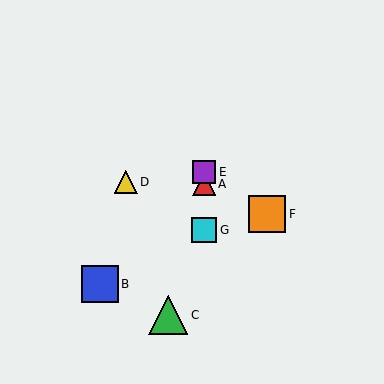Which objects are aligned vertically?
Objects A, E, G are aligned vertically.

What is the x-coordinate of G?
Object G is at x≈204.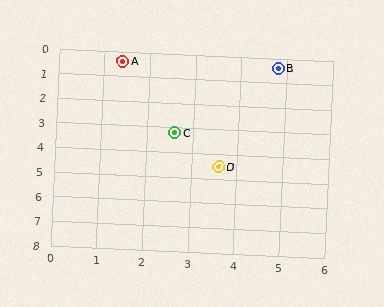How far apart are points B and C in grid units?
Points B and C are about 3.6 grid units apart.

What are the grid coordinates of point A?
Point A is at approximately (1.4, 0.4).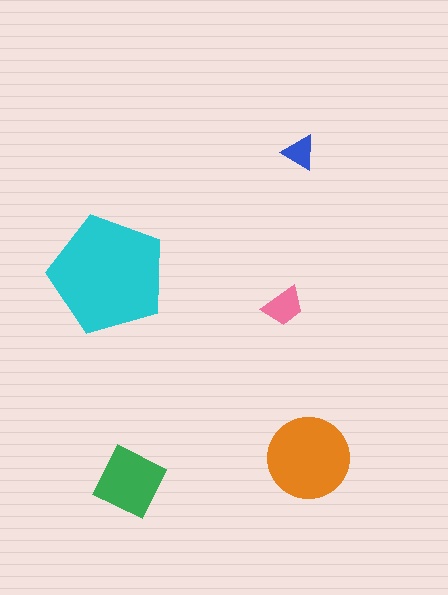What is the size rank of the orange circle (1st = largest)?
2nd.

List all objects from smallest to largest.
The blue triangle, the pink trapezoid, the green diamond, the orange circle, the cyan pentagon.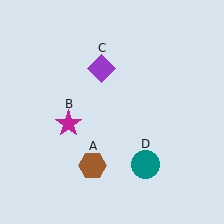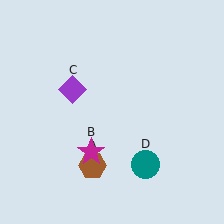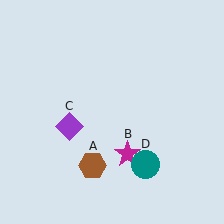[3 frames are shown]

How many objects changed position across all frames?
2 objects changed position: magenta star (object B), purple diamond (object C).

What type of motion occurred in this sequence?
The magenta star (object B), purple diamond (object C) rotated counterclockwise around the center of the scene.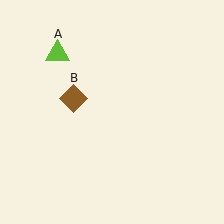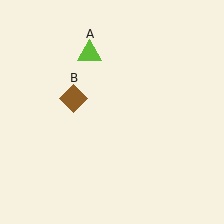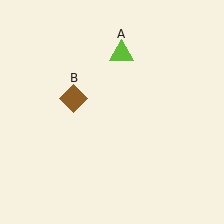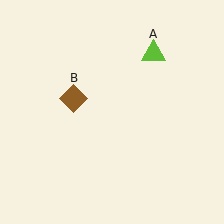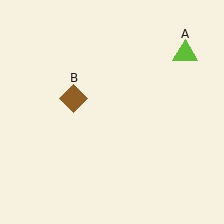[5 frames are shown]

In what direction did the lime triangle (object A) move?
The lime triangle (object A) moved right.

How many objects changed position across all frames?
1 object changed position: lime triangle (object A).